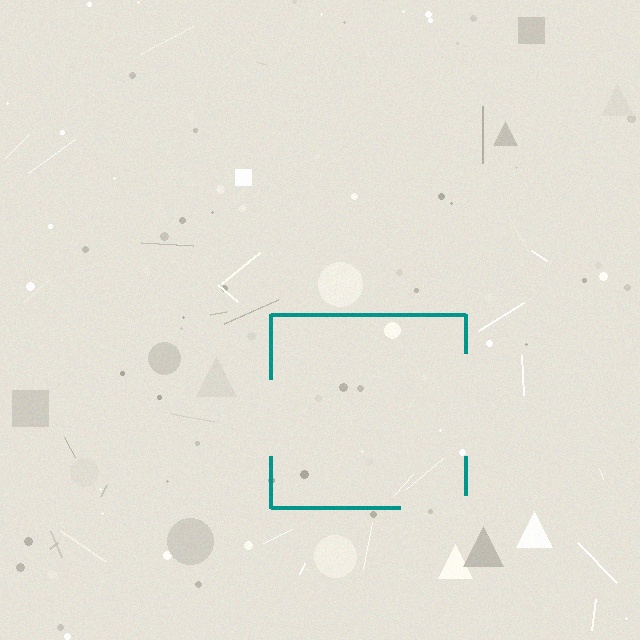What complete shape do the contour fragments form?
The contour fragments form a square.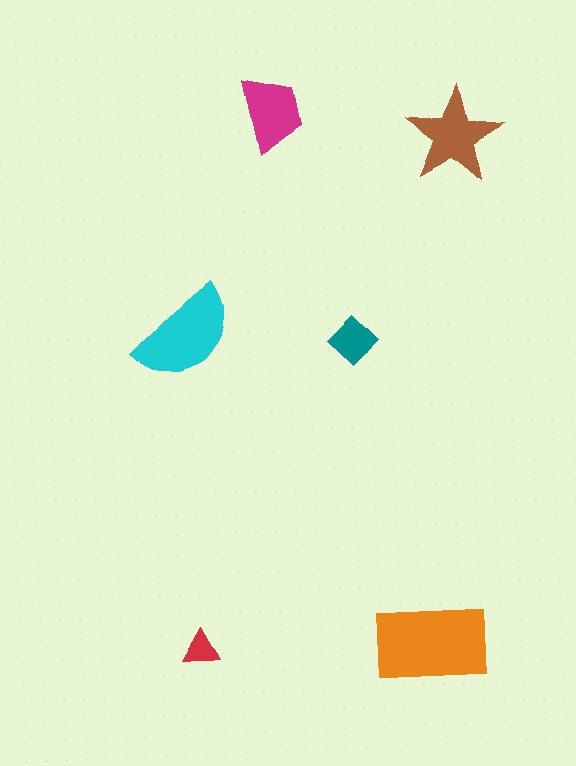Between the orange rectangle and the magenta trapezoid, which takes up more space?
The orange rectangle.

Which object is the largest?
The orange rectangle.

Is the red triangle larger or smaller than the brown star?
Smaller.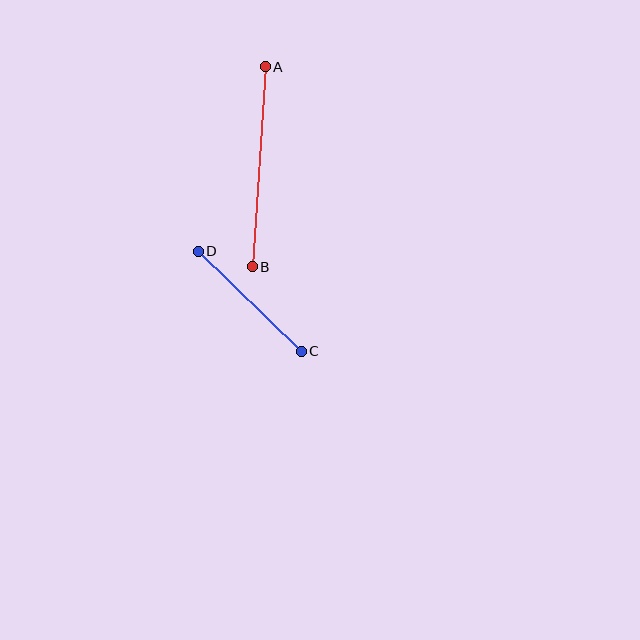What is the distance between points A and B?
The distance is approximately 201 pixels.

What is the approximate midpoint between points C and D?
The midpoint is at approximately (250, 301) pixels.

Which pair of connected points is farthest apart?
Points A and B are farthest apart.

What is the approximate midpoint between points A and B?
The midpoint is at approximately (259, 167) pixels.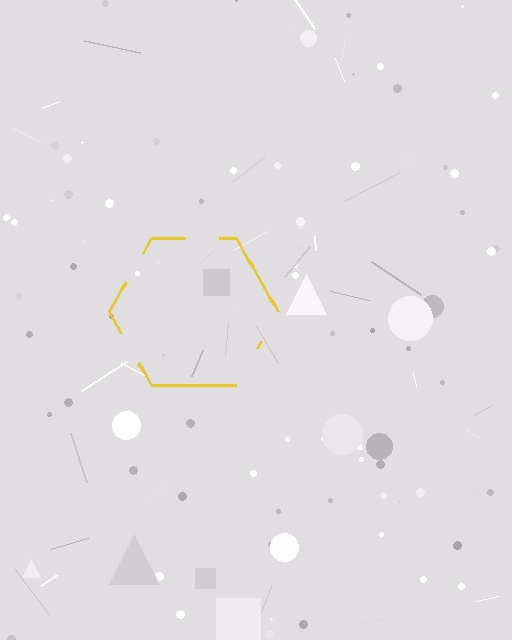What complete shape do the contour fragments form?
The contour fragments form a hexagon.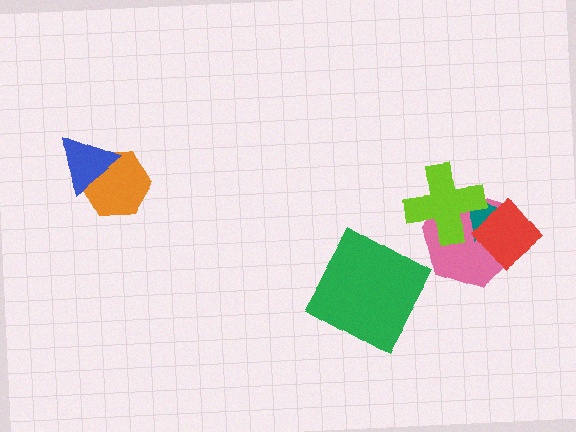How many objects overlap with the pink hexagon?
3 objects overlap with the pink hexagon.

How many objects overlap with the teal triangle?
3 objects overlap with the teal triangle.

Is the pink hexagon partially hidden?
Yes, it is partially covered by another shape.